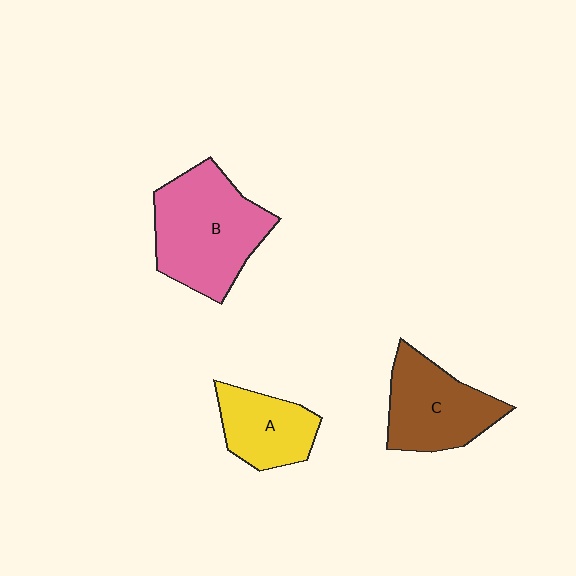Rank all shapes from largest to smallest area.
From largest to smallest: B (pink), C (brown), A (yellow).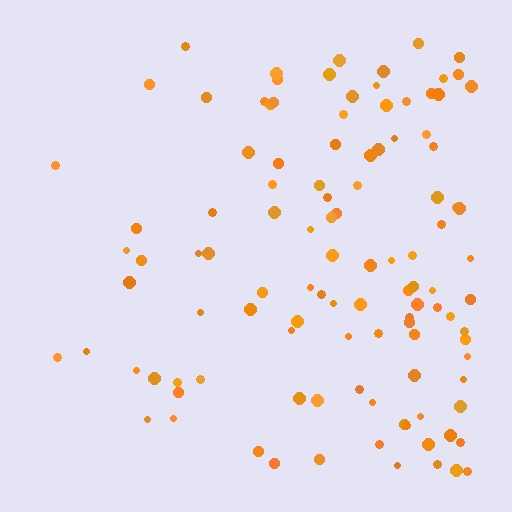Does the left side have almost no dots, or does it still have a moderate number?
Still a moderate number, just noticeably fewer than the right.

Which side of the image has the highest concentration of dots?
The right.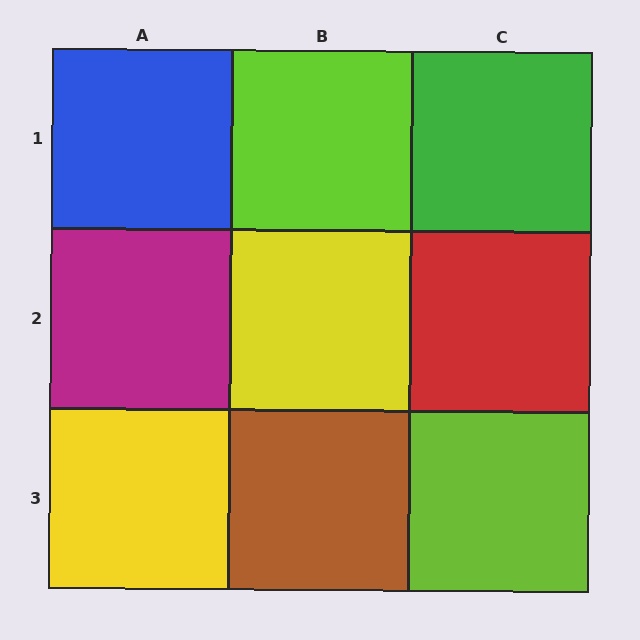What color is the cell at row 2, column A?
Magenta.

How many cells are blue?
1 cell is blue.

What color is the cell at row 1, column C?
Green.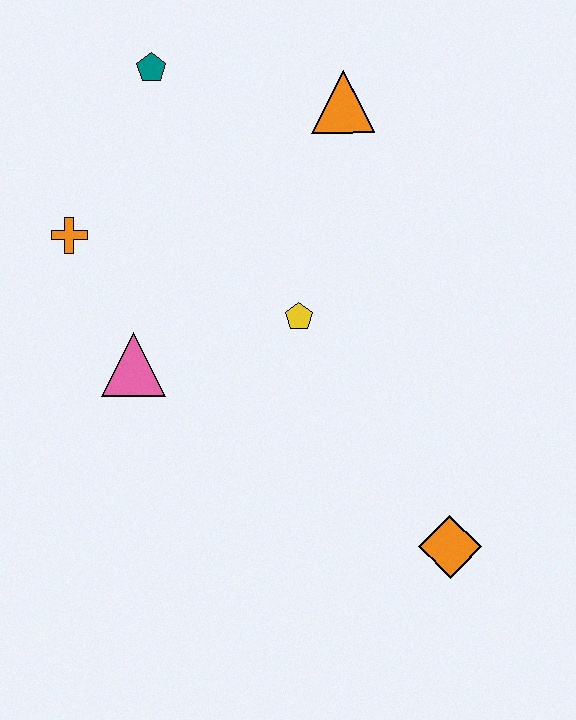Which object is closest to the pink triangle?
The orange cross is closest to the pink triangle.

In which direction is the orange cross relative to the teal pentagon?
The orange cross is below the teal pentagon.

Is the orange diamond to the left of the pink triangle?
No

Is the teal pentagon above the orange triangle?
Yes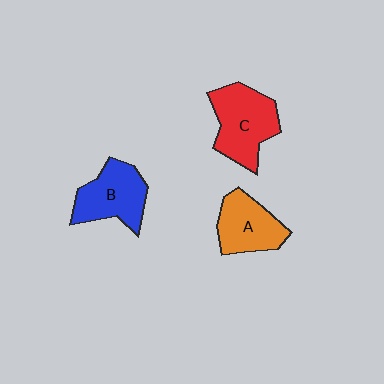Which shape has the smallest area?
Shape A (orange).